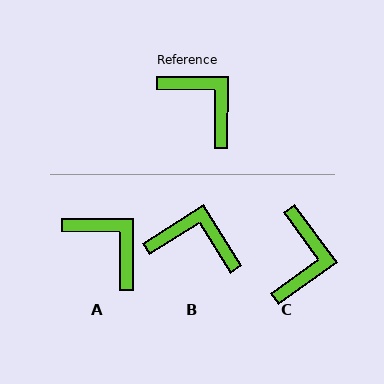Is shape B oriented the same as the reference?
No, it is off by about 33 degrees.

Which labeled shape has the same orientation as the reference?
A.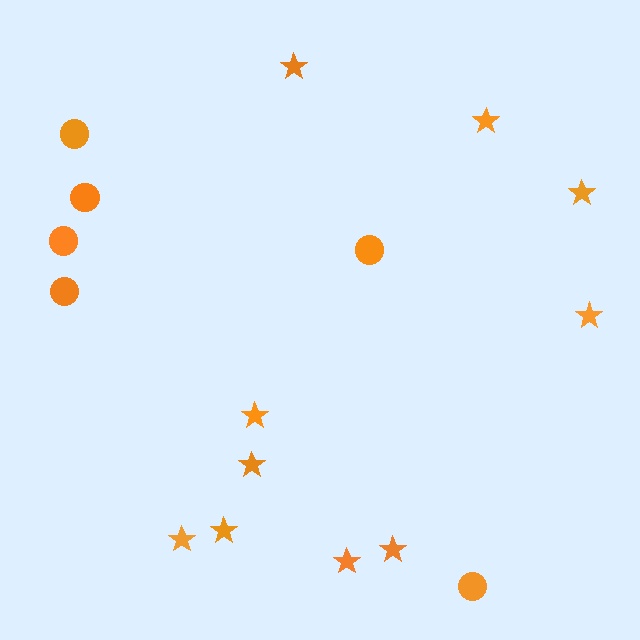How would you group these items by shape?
There are 2 groups: one group of circles (6) and one group of stars (10).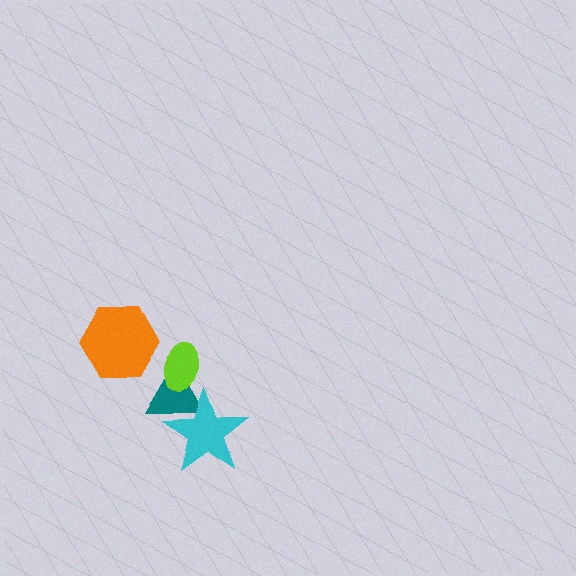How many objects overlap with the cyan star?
1 object overlaps with the cyan star.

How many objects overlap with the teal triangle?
2 objects overlap with the teal triangle.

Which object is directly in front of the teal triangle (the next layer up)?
The lime ellipse is directly in front of the teal triangle.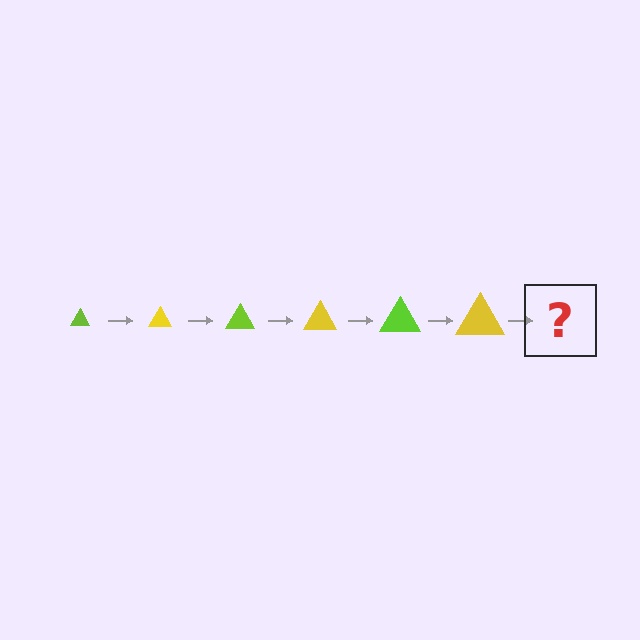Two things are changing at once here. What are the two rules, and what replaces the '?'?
The two rules are that the triangle grows larger each step and the color cycles through lime and yellow. The '?' should be a lime triangle, larger than the previous one.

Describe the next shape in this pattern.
It should be a lime triangle, larger than the previous one.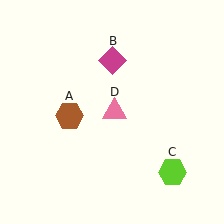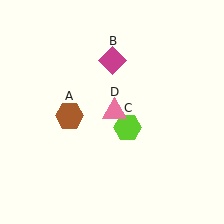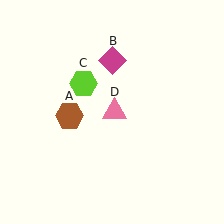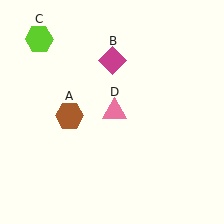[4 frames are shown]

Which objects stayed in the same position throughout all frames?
Brown hexagon (object A) and magenta diamond (object B) and pink triangle (object D) remained stationary.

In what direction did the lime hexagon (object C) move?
The lime hexagon (object C) moved up and to the left.